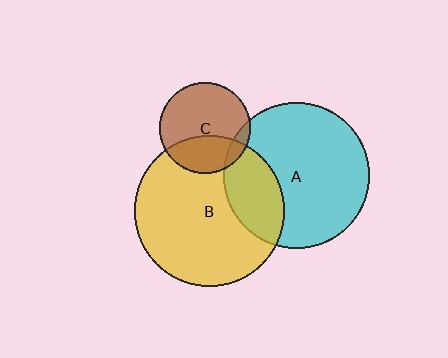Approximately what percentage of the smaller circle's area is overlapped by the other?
Approximately 25%.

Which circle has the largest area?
Circle B (yellow).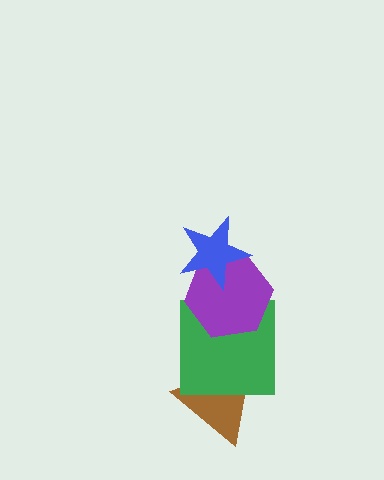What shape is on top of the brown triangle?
The green square is on top of the brown triangle.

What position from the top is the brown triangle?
The brown triangle is 4th from the top.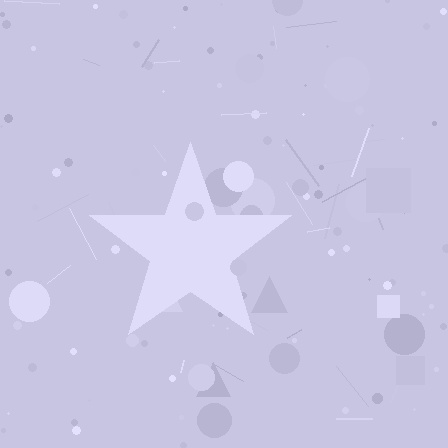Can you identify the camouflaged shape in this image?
The camouflaged shape is a star.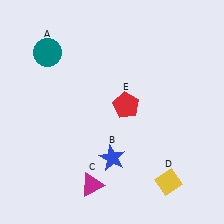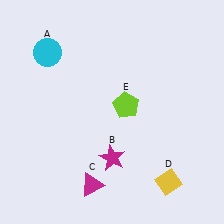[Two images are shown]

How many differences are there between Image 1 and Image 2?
There are 3 differences between the two images.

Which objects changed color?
A changed from teal to cyan. B changed from blue to magenta. E changed from red to lime.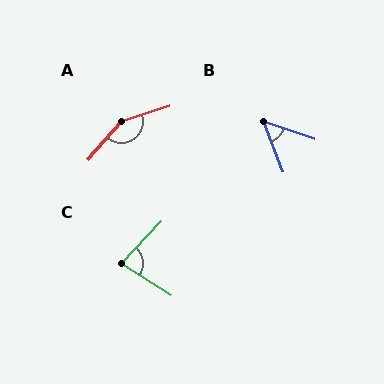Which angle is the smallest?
B, at approximately 50 degrees.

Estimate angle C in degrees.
Approximately 79 degrees.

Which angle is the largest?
A, at approximately 149 degrees.